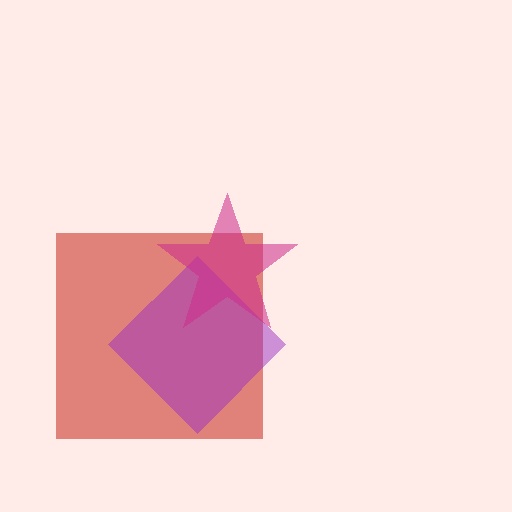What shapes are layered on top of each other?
The layered shapes are: a red square, a purple diamond, a magenta star.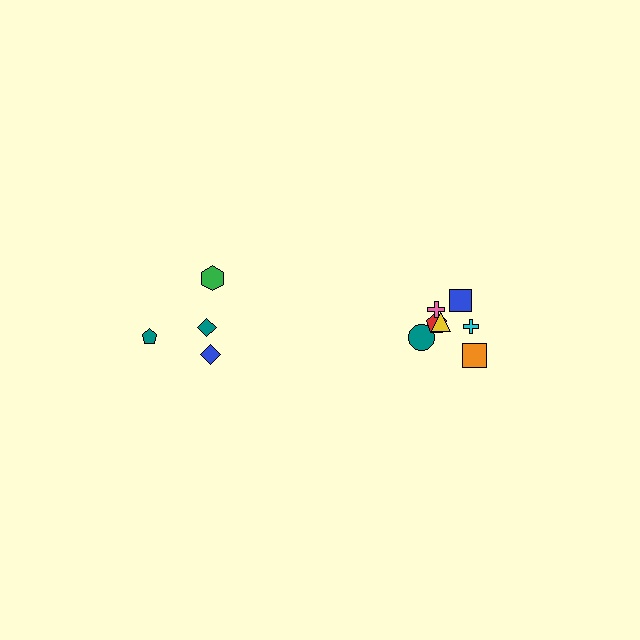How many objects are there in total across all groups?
There are 11 objects.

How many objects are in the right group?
There are 7 objects.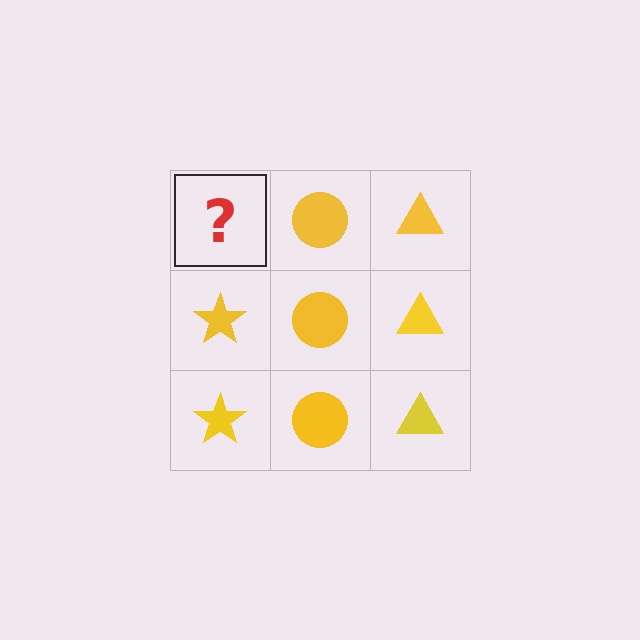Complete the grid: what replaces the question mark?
The question mark should be replaced with a yellow star.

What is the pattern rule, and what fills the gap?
The rule is that each column has a consistent shape. The gap should be filled with a yellow star.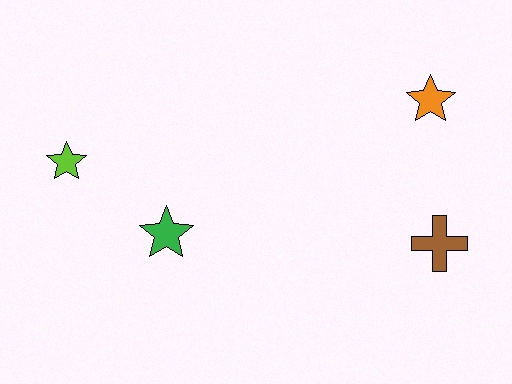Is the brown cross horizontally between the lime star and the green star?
No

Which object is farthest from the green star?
The orange star is farthest from the green star.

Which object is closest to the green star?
The lime star is closest to the green star.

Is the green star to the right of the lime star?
Yes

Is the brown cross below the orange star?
Yes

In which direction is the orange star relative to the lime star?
The orange star is to the right of the lime star.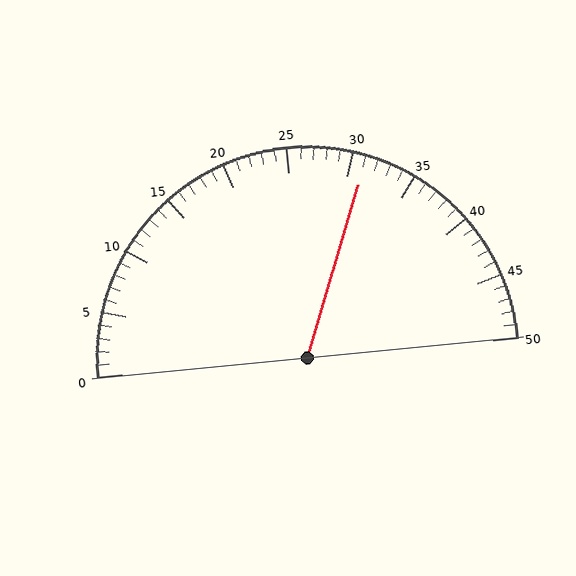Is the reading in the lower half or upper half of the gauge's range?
The reading is in the upper half of the range (0 to 50).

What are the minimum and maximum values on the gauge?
The gauge ranges from 0 to 50.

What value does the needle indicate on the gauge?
The needle indicates approximately 31.